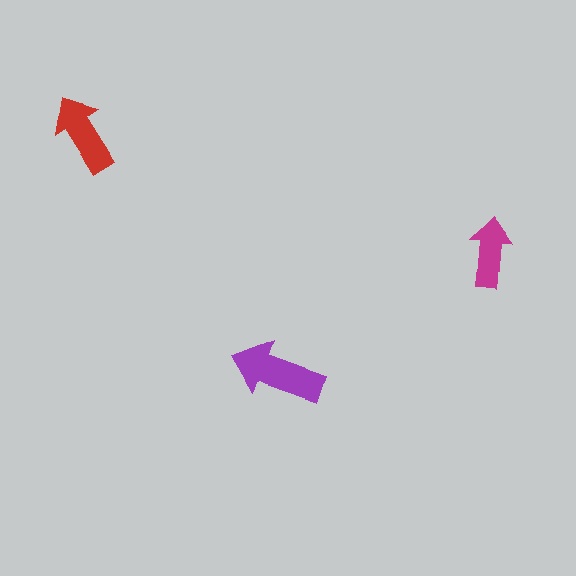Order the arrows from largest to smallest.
the purple one, the red one, the magenta one.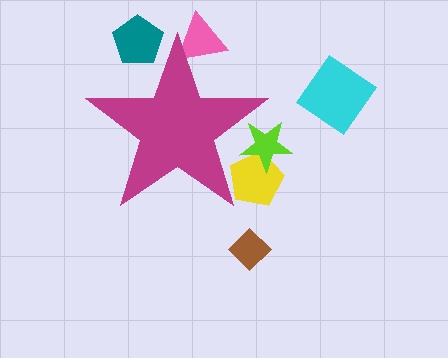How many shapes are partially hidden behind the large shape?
4 shapes are partially hidden.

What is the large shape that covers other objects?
A magenta star.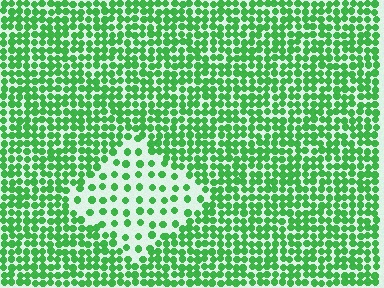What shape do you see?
I see a diamond.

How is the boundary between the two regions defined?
The boundary is defined by a change in element density (approximately 2.4x ratio). All elements are the same color, size, and shape.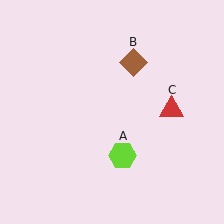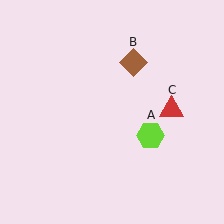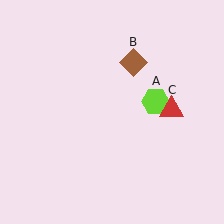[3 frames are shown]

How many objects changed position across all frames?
1 object changed position: lime hexagon (object A).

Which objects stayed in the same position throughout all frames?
Brown diamond (object B) and red triangle (object C) remained stationary.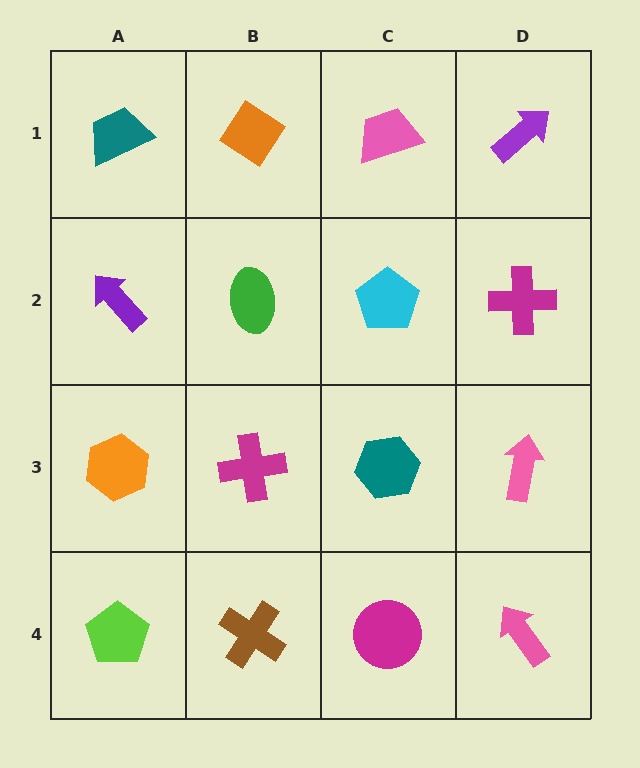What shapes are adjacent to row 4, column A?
An orange hexagon (row 3, column A), a brown cross (row 4, column B).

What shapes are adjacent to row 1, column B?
A green ellipse (row 2, column B), a teal trapezoid (row 1, column A), a pink trapezoid (row 1, column C).